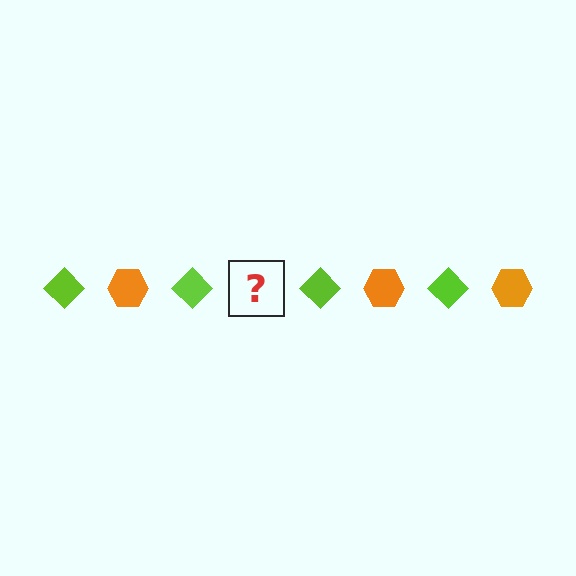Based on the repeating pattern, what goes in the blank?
The blank should be an orange hexagon.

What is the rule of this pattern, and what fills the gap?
The rule is that the pattern alternates between lime diamond and orange hexagon. The gap should be filled with an orange hexagon.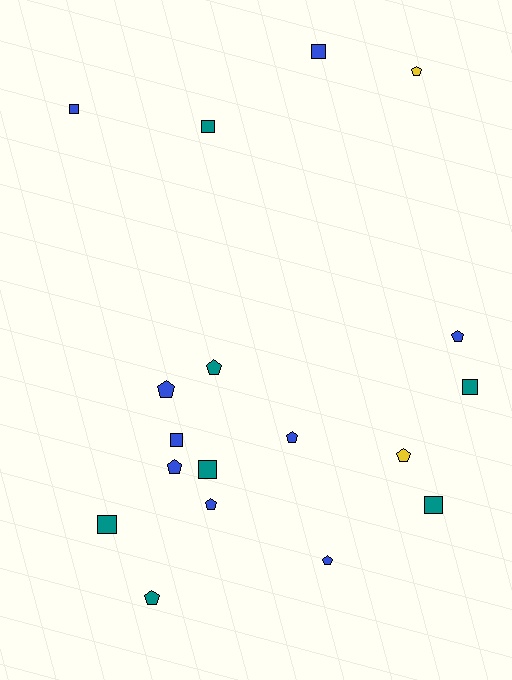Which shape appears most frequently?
Pentagon, with 10 objects.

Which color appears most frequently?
Blue, with 9 objects.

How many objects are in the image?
There are 18 objects.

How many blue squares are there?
There are 3 blue squares.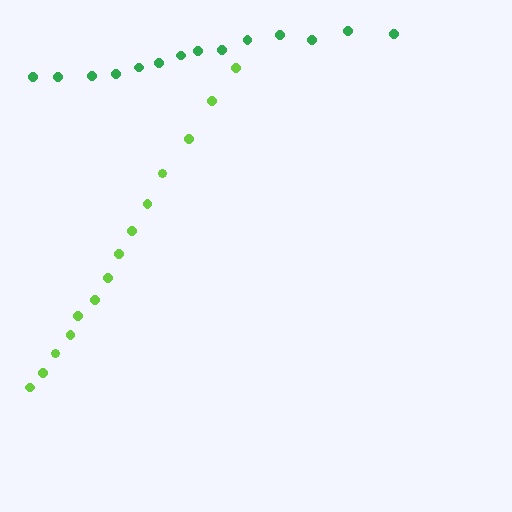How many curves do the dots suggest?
There are 2 distinct paths.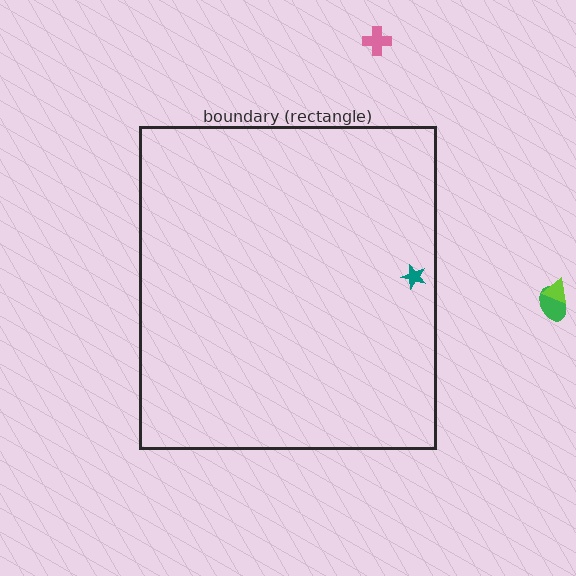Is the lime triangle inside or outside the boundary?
Outside.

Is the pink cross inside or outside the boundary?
Outside.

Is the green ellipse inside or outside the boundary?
Outside.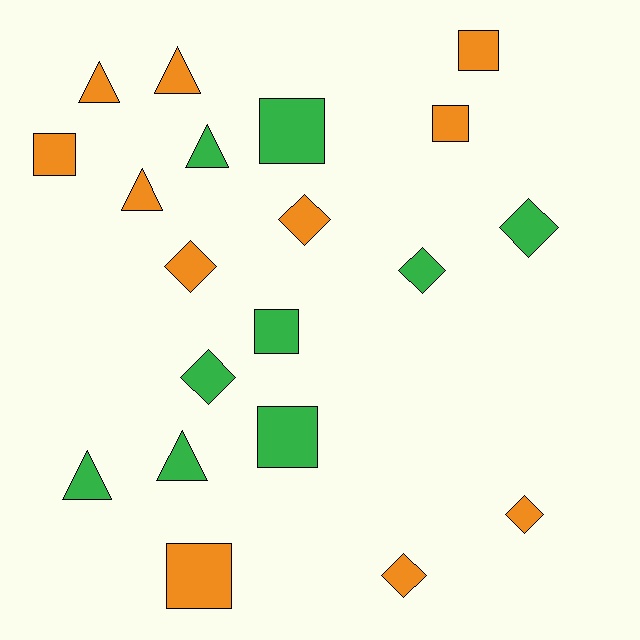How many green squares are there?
There are 3 green squares.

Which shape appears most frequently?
Square, with 7 objects.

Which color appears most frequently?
Orange, with 11 objects.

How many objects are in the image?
There are 20 objects.